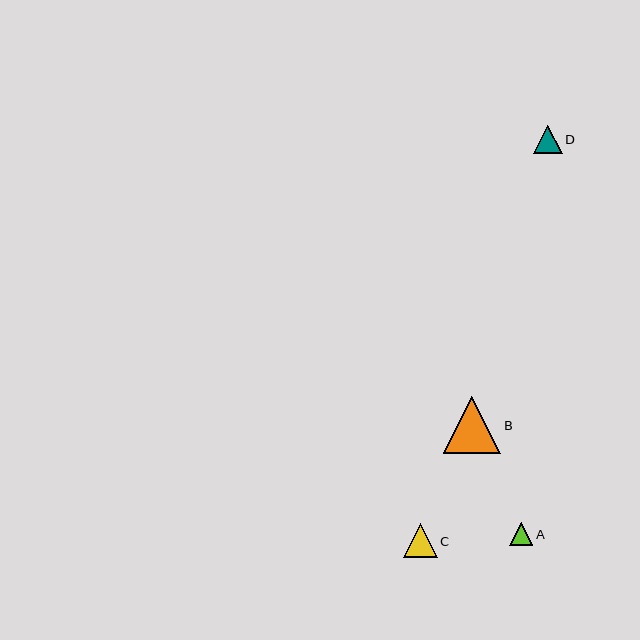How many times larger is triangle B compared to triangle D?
Triangle B is approximately 2.0 times the size of triangle D.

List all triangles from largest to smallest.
From largest to smallest: B, C, D, A.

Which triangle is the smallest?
Triangle A is the smallest with a size of approximately 23 pixels.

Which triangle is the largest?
Triangle B is the largest with a size of approximately 58 pixels.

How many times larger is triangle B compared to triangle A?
Triangle B is approximately 2.5 times the size of triangle A.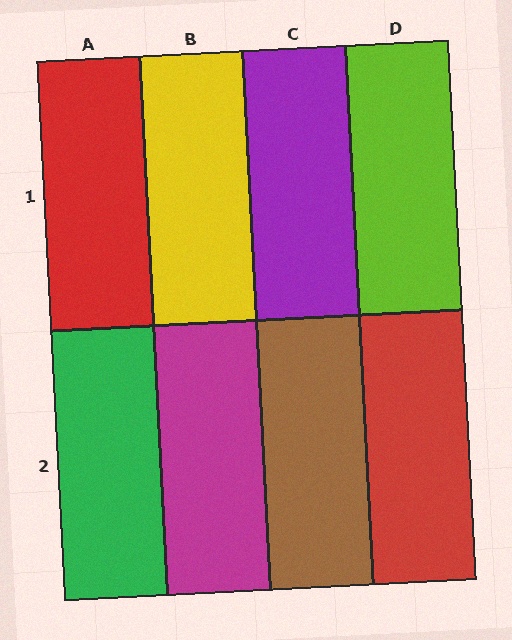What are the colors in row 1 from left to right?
Red, yellow, purple, lime.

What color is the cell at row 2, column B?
Magenta.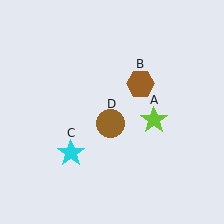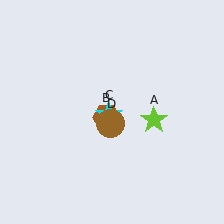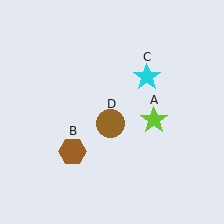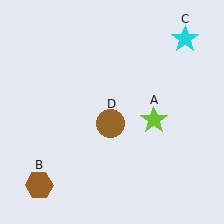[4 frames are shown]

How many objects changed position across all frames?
2 objects changed position: brown hexagon (object B), cyan star (object C).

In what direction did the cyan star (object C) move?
The cyan star (object C) moved up and to the right.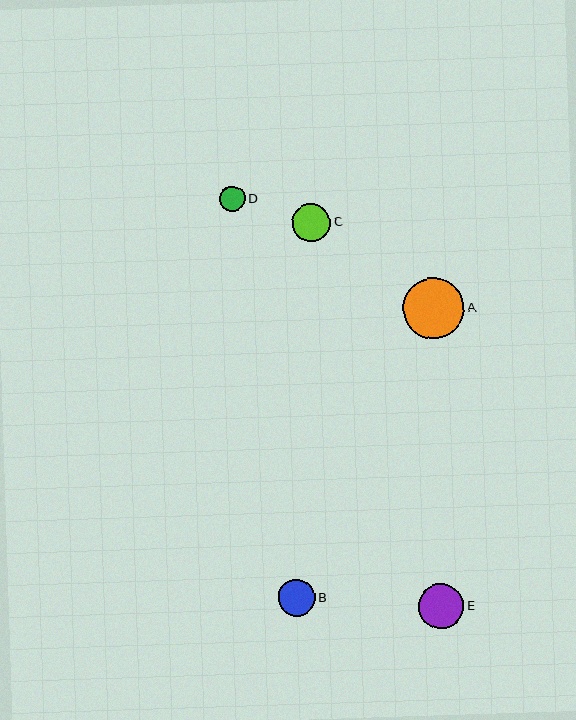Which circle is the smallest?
Circle D is the smallest with a size of approximately 25 pixels.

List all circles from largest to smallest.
From largest to smallest: A, E, C, B, D.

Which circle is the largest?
Circle A is the largest with a size of approximately 61 pixels.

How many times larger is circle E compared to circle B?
Circle E is approximately 1.2 times the size of circle B.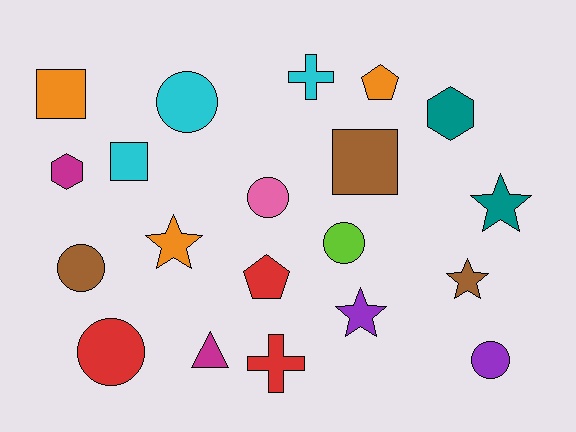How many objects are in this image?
There are 20 objects.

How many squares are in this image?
There are 3 squares.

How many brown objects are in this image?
There are 3 brown objects.